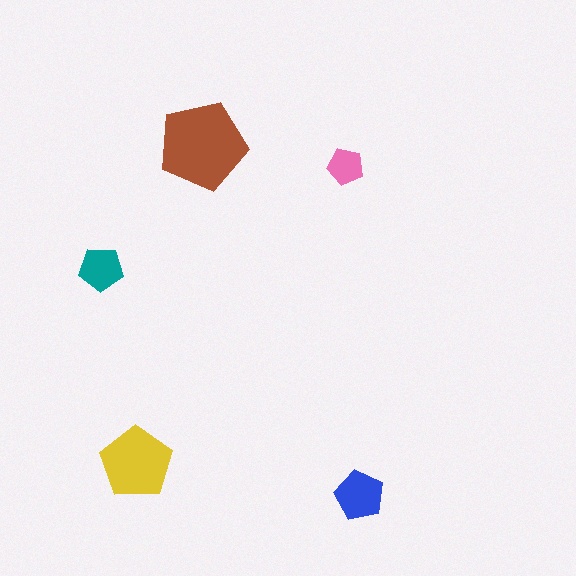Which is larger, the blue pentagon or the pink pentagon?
The blue one.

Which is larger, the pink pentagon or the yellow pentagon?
The yellow one.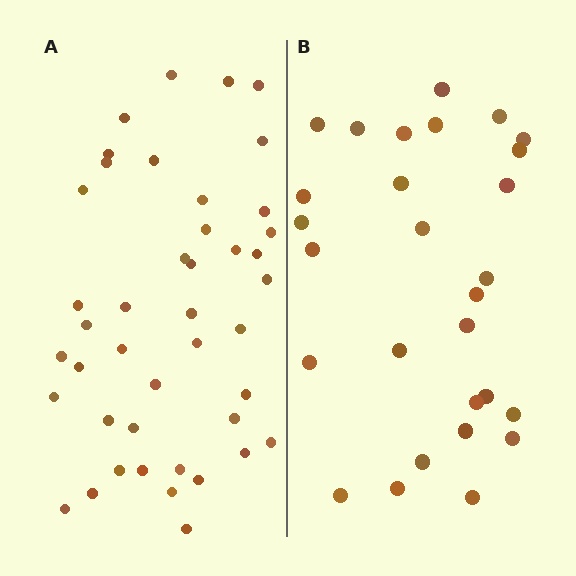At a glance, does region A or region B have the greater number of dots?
Region A (the left region) has more dots.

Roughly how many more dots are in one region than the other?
Region A has approximately 15 more dots than region B.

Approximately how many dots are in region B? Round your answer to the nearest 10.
About 30 dots. (The exact count is 28, which rounds to 30.)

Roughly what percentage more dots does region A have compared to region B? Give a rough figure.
About 55% more.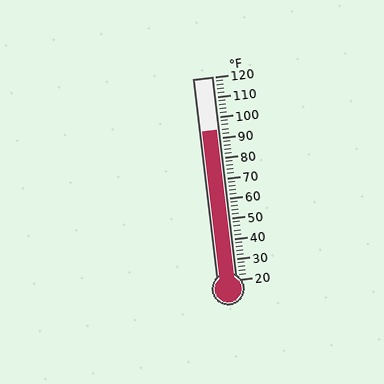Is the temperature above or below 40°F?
The temperature is above 40°F.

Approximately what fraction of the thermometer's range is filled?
The thermometer is filled to approximately 75% of its range.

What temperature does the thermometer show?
The thermometer shows approximately 94°F.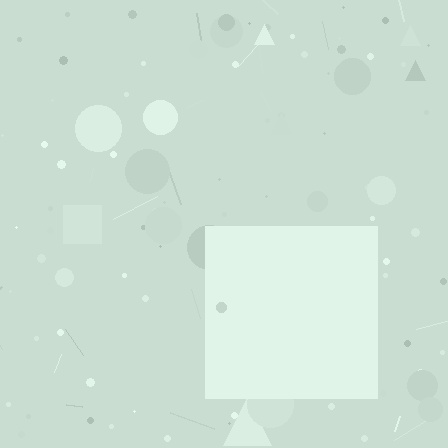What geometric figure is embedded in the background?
A square is embedded in the background.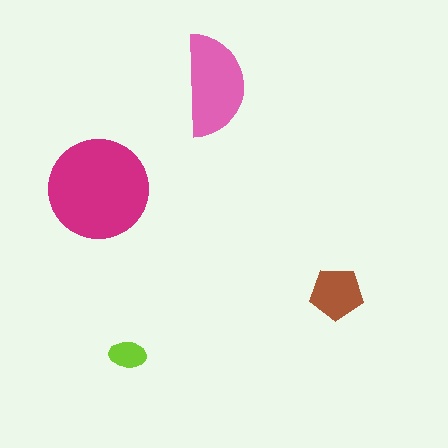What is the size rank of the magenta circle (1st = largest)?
1st.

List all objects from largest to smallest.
The magenta circle, the pink semicircle, the brown pentagon, the lime ellipse.